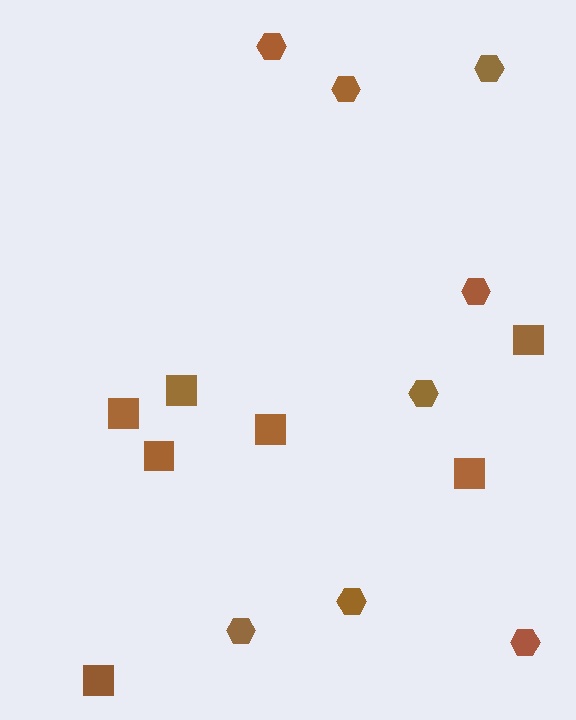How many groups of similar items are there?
There are 2 groups: one group of squares (7) and one group of hexagons (8).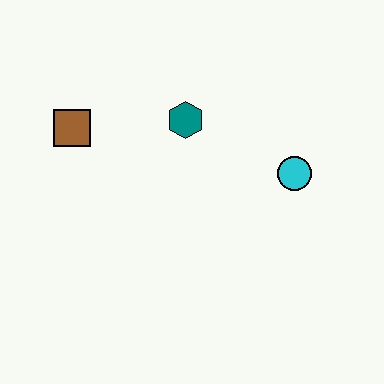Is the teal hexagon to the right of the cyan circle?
No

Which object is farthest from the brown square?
The cyan circle is farthest from the brown square.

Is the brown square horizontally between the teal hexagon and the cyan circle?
No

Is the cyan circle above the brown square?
No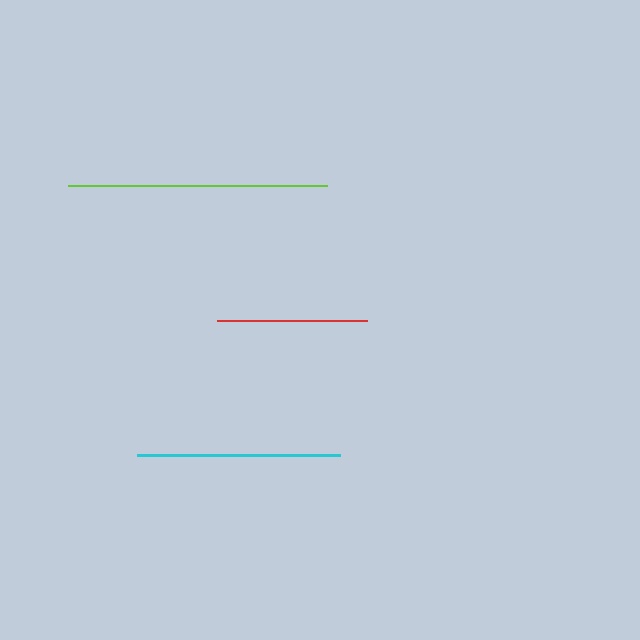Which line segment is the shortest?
The red line is the shortest at approximately 150 pixels.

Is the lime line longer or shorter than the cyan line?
The lime line is longer than the cyan line.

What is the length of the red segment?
The red segment is approximately 150 pixels long.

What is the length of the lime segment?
The lime segment is approximately 259 pixels long.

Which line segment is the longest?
The lime line is the longest at approximately 259 pixels.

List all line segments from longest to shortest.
From longest to shortest: lime, cyan, red.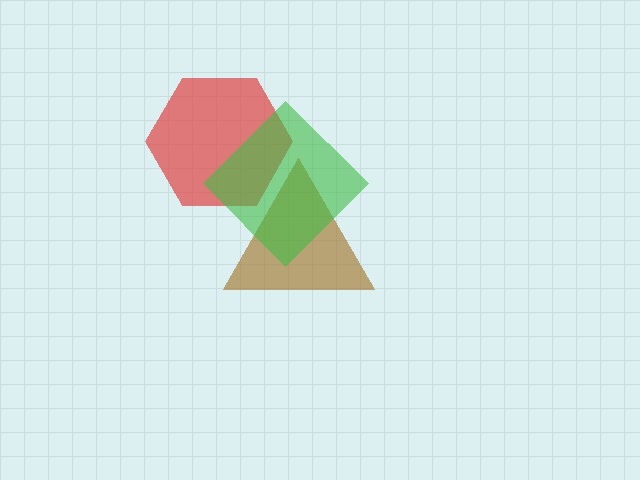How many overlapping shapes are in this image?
There are 3 overlapping shapes in the image.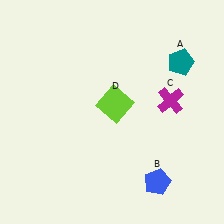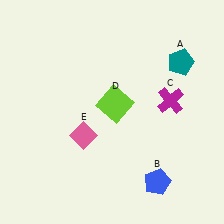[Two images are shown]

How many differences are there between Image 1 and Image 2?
There is 1 difference between the two images.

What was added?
A pink diamond (E) was added in Image 2.